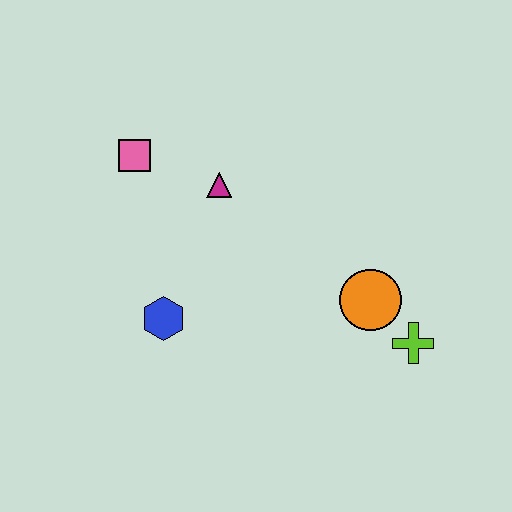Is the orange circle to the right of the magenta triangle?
Yes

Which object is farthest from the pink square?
The lime cross is farthest from the pink square.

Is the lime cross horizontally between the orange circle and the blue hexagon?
No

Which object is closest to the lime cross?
The orange circle is closest to the lime cross.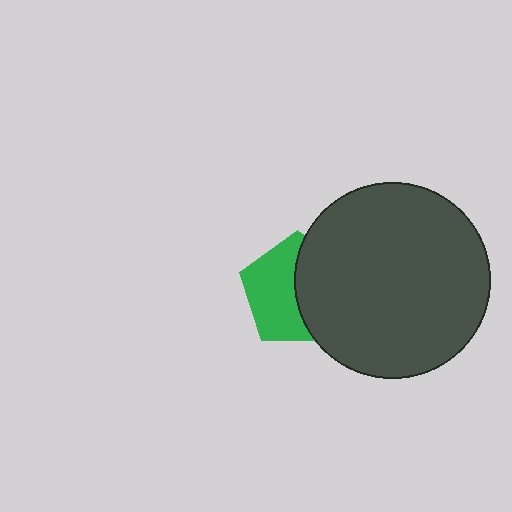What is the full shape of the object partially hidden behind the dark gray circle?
The partially hidden object is a green pentagon.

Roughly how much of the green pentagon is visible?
About half of it is visible (roughly 53%).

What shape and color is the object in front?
The object in front is a dark gray circle.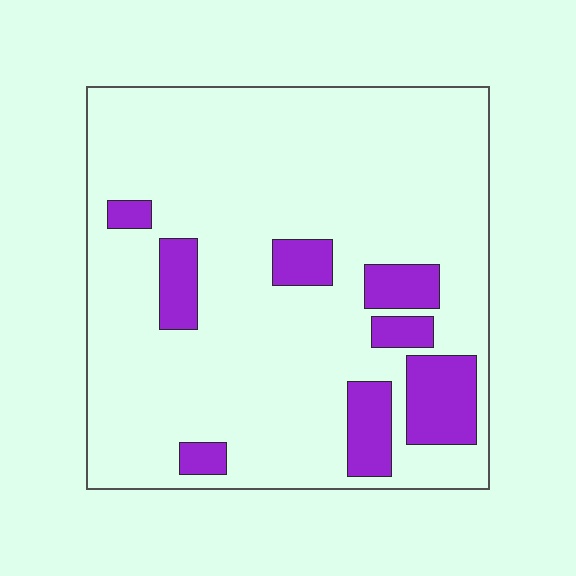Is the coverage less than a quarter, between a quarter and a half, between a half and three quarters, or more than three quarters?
Less than a quarter.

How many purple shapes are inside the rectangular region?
8.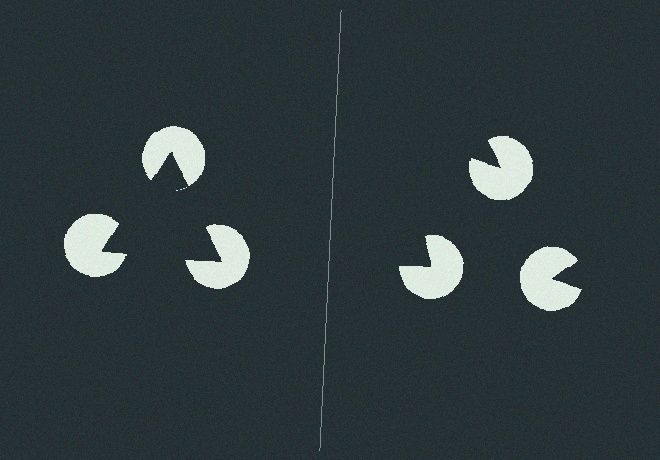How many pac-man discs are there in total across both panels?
6 — 3 on each side.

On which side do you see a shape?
An illusory triangle appears on the left side. On the right side the wedge cuts are rotated, so no coherent shape forms.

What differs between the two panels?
The pac-man discs are positioned identically on both sides; only the wedge orientations differ. On the left they align to a triangle; on the right they are misaligned.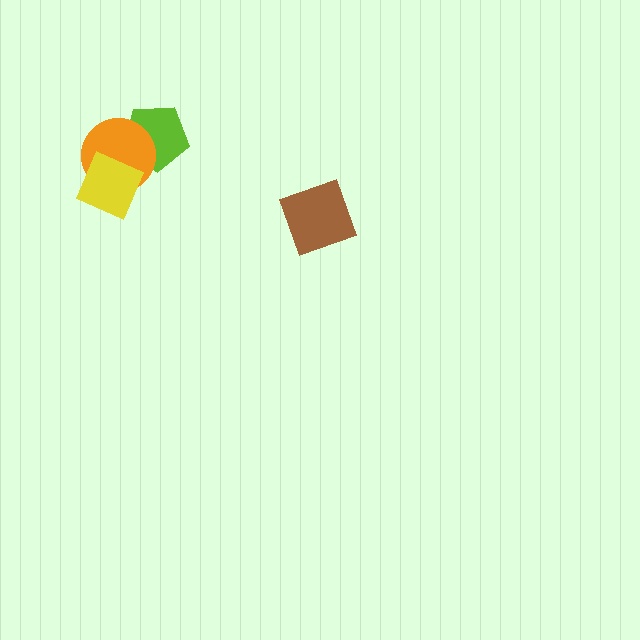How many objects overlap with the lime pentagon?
1 object overlaps with the lime pentagon.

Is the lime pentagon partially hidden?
Yes, it is partially covered by another shape.